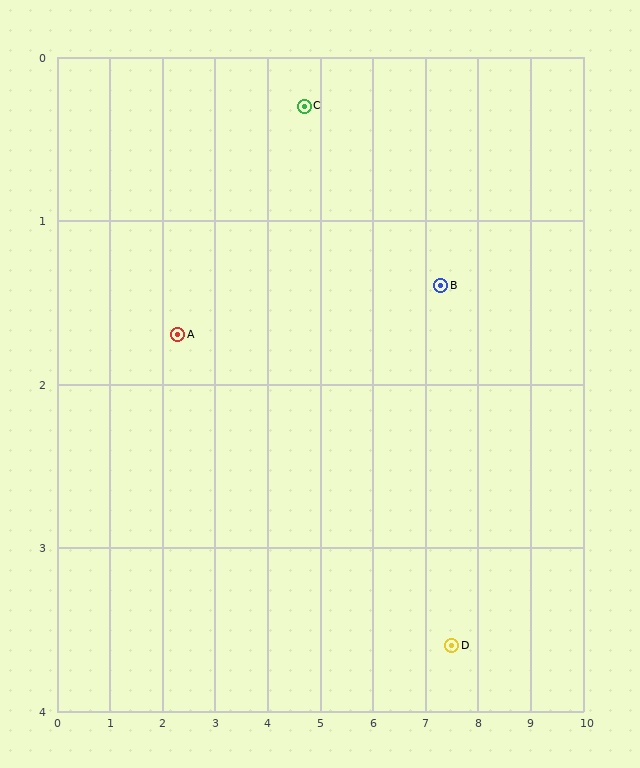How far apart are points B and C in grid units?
Points B and C are about 2.8 grid units apart.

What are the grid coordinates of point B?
Point B is at approximately (7.3, 1.4).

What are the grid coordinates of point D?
Point D is at approximately (7.5, 3.6).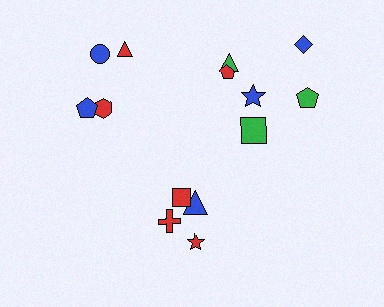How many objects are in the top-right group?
There are 6 objects.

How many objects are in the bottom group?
There are 4 objects.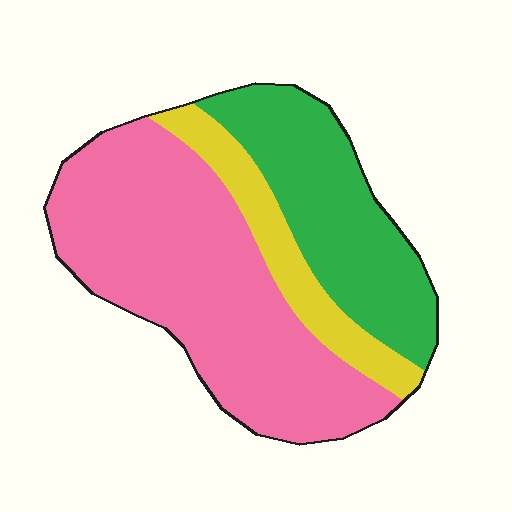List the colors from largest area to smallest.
From largest to smallest: pink, green, yellow.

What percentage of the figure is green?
Green takes up about one third (1/3) of the figure.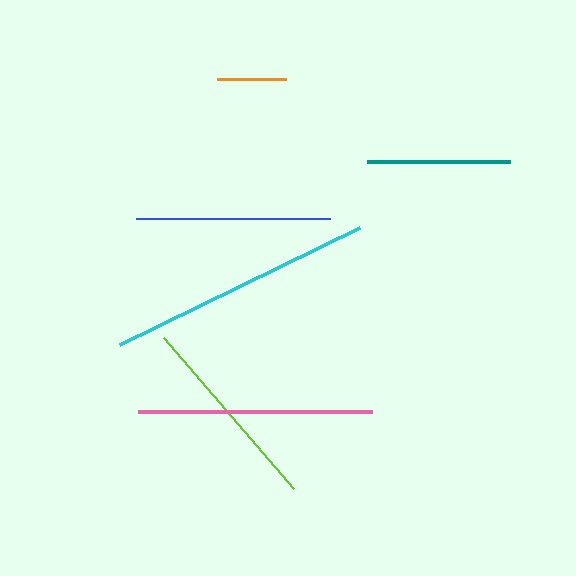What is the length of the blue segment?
The blue segment is approximately 194 pixels long.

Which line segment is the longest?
The cyan line is the longest at approximately 267 pixels.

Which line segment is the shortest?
The orange line is the shortest at approximately 69 pixels.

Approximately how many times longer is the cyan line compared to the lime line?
The cyan line is approximately 1.3 times the length of the lime line.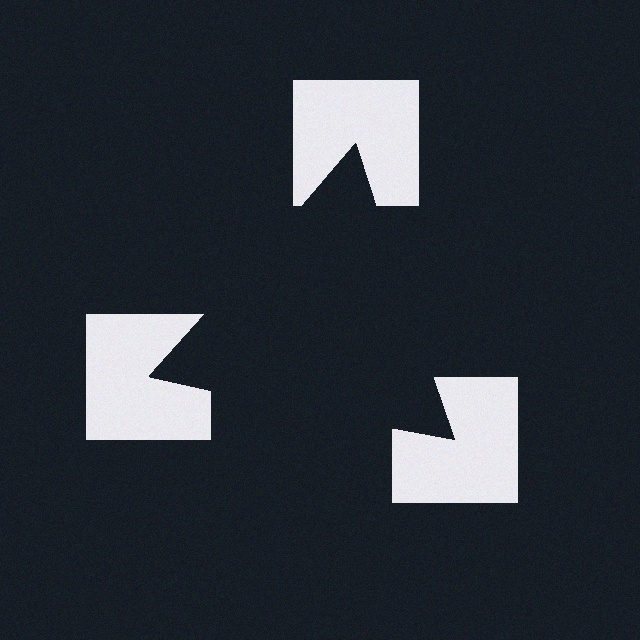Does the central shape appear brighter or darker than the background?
It typically appears slightly darker than the background, even though no actual brightness change is drawn.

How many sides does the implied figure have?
3 sides.